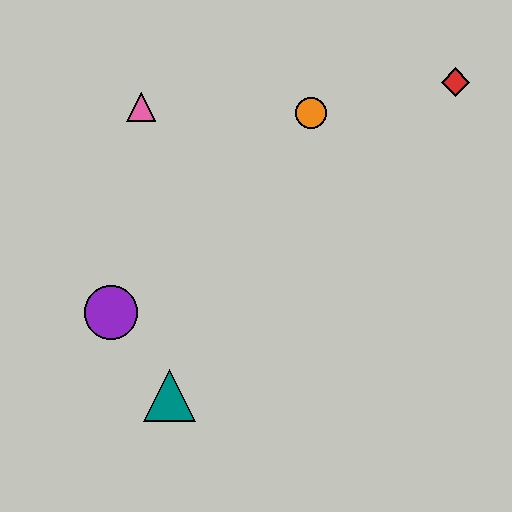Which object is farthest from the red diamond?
The teal triangle is farthest from the red diamond.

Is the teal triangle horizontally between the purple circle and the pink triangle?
No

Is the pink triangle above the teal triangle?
Yes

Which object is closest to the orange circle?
The red diamond is closest to the orange circle.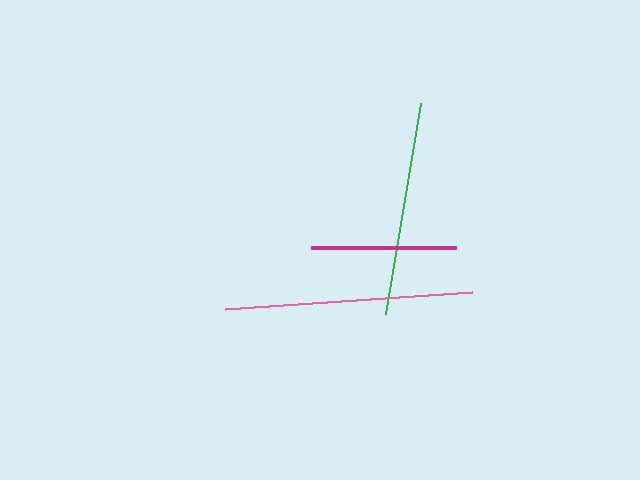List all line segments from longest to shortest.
From longest to shortest: pink, green, magenta.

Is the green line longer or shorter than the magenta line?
The green line is longer than the magenta line.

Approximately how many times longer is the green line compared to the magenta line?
The green line is approximately 1.5 times the length of the magenta line.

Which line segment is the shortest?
The magenta line is the shortest at approximately 145 pixels.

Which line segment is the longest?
The pink line is the longest at approximately 247 pixels.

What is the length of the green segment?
The green segment is approximately 214 pixels long.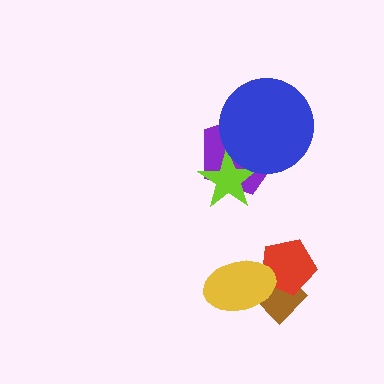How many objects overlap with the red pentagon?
2 objects overlap with the red pentagon.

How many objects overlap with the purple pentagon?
2 objects overlap with the purple pentagon.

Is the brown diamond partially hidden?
Yes, it is partially covered by another shape.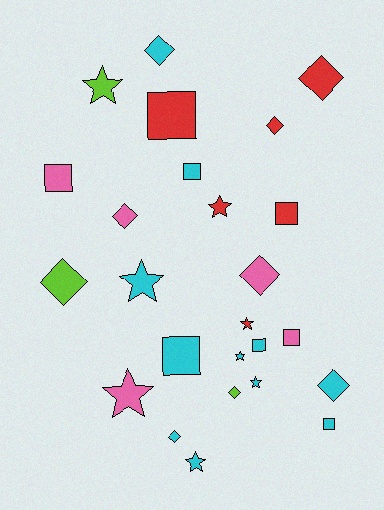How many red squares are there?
There are 2 red squares.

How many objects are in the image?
There are 25 objects.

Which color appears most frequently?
Cyan, with 11 objects.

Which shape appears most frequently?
Diamond, with 9 objects.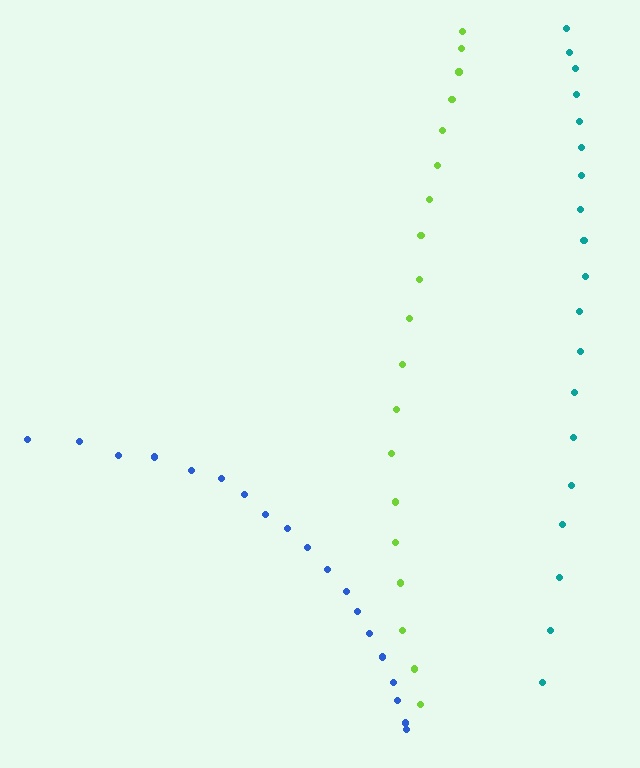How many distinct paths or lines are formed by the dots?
There are 3 distinct paths.